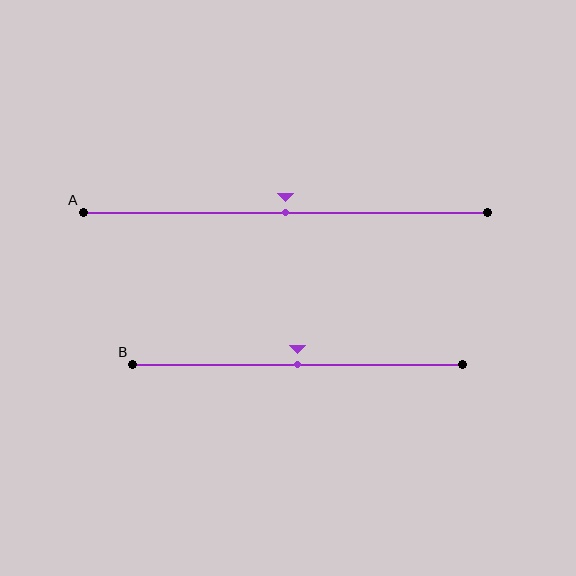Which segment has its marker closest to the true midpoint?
Segment A has its marker closest to the true midpoint.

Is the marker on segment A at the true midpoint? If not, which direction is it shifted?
Yes, the marker on segment A is at the true midpoint.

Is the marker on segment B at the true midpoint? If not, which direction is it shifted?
Yes, the marker on segment B is at the true midpoint.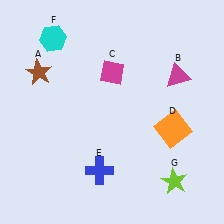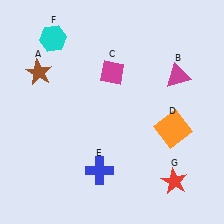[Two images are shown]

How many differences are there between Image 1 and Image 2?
There is 1 difference between the two images.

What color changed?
The star (G) changed from lime in Image 1 to red in Image 2.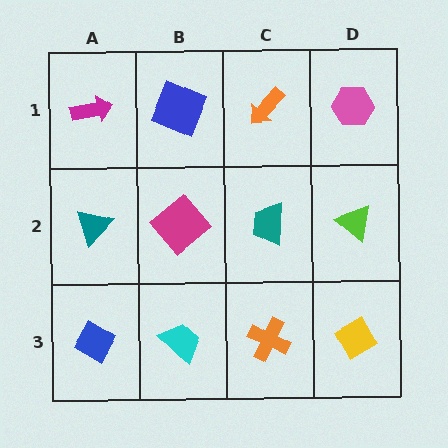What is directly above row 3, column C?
A teal trapezoid.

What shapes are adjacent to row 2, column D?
A pink hexagon (row 1, column D), a yellow diamond (row 3, column D), a teal trapezoid (row 2, column C).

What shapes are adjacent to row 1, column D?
A lime triangle (row 2, column D), an orange arrow (row 1, column C).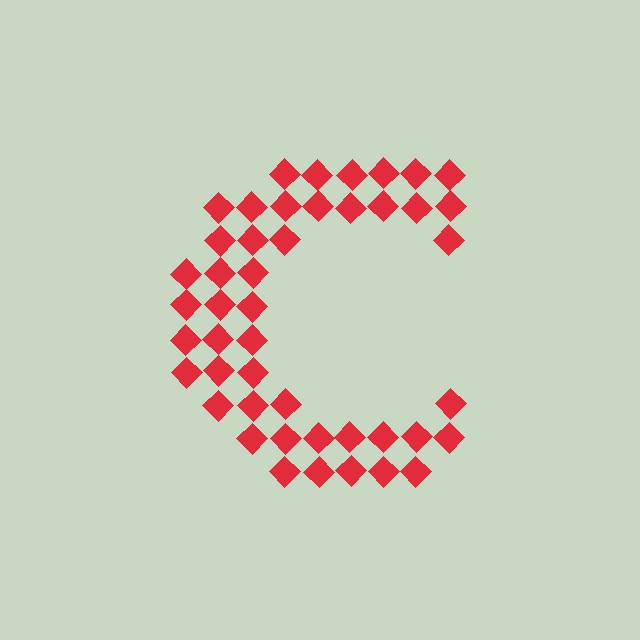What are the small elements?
The small elements are diamonds.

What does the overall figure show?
The overall figure shows the letter C.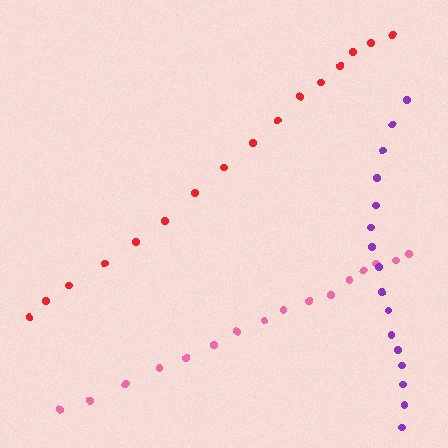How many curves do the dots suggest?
There are 3 distinct paths.